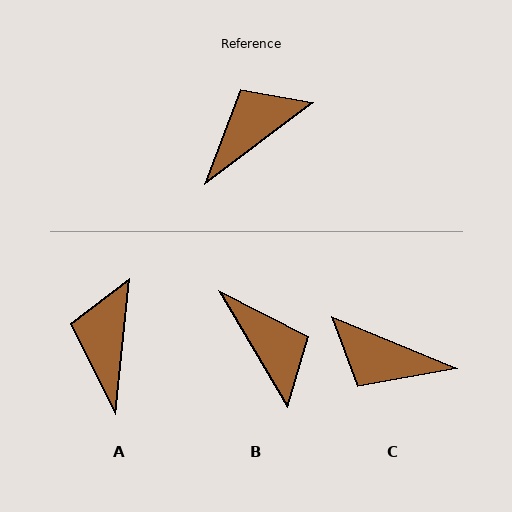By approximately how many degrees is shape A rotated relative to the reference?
Approximately 47 degrees counter-clockwise.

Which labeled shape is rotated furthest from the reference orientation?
C, about 121 degrees away.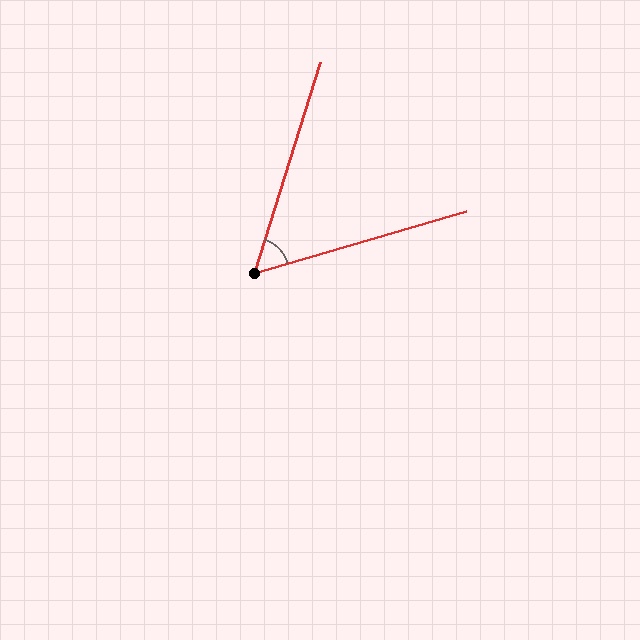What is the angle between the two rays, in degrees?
Approximately 56 degrees.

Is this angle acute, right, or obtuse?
It is acute.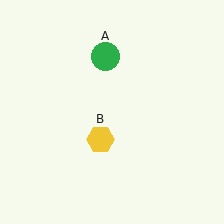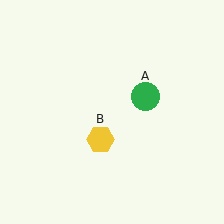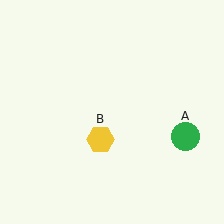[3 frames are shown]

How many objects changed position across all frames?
1 object changed position: green circle (object A).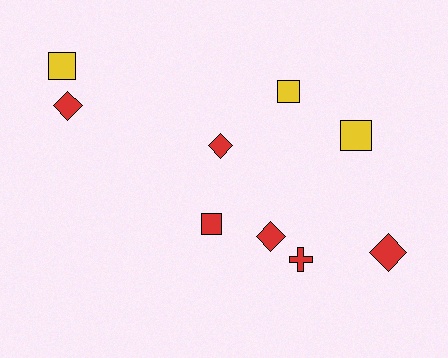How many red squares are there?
There is 1 red square.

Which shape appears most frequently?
Diamond, with 4 objects.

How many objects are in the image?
There are 9 objects.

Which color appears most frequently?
Red, with 6 objects.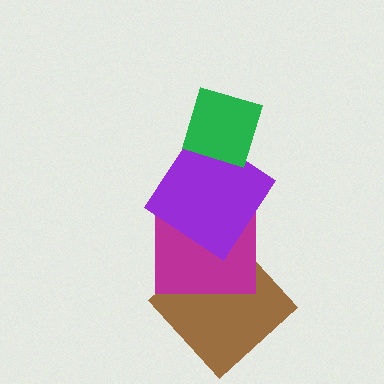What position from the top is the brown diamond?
The brown diamond is 4th from the top.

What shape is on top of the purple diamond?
The green diamond is on top of the purple diamond.